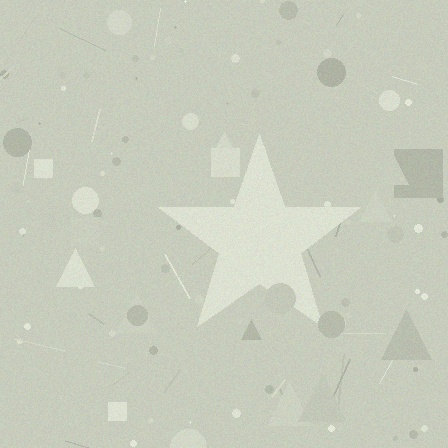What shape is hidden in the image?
A star is hidden in the image.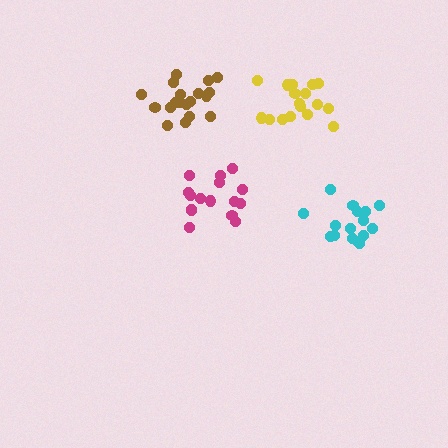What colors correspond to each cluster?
The clusters are colored: magenta, brown, cyan, yellow.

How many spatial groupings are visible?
There are 4 spatial groupings.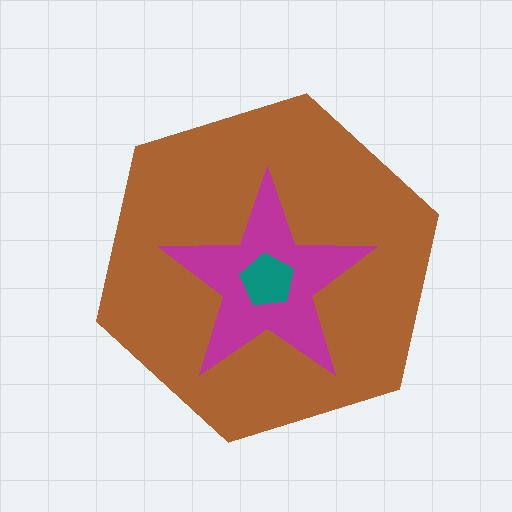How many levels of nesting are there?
3.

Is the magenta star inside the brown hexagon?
Yes.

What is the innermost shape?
The teal pentagon.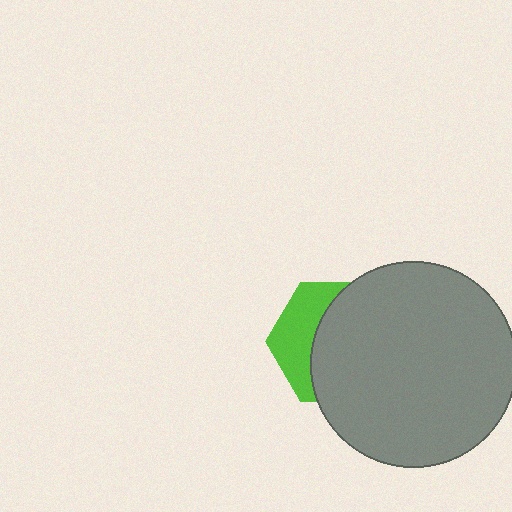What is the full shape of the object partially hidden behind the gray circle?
The partially hidden object is a lime hexagon.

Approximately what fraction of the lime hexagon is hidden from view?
Roughly 65% of the lime hexagon is hidden behind the gray circle.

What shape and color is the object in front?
The object in front is a gray circle.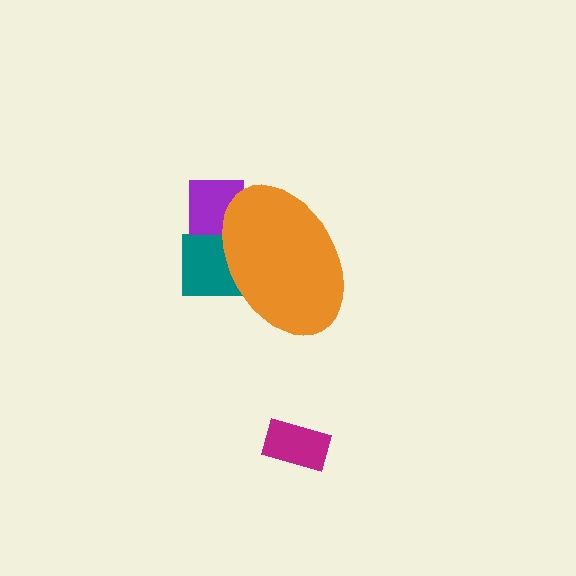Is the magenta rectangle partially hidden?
No, the magenta rectangle is fully visible.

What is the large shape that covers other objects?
An orange ellipse.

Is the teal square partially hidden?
Yes, the teal square is partially hidden behind the orange ellipse.